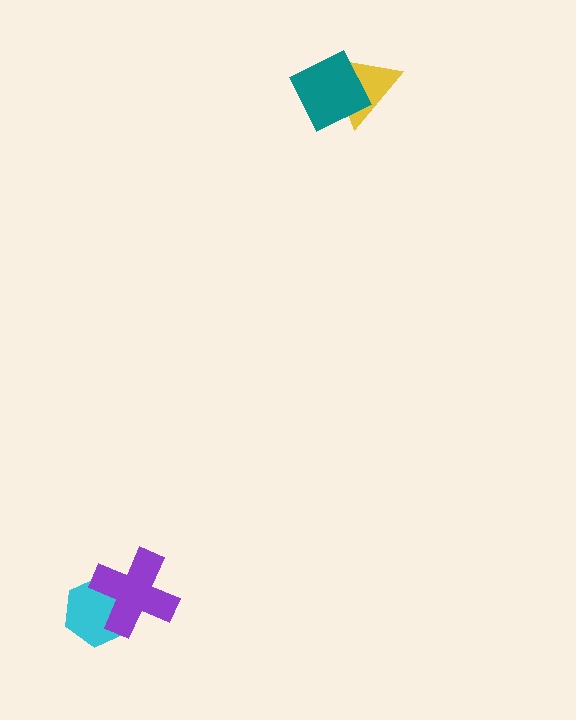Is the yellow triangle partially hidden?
Yes, it is partially covered by another shape.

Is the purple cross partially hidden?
No, no other shape covers it.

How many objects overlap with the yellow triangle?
1 object overlaps with the yellow triangle.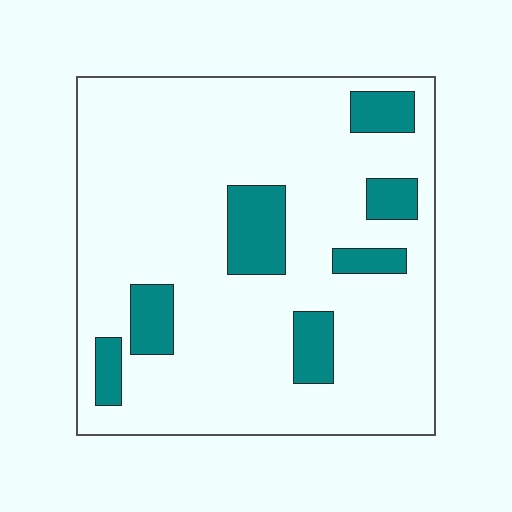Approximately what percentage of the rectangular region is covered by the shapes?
Approximately 15%.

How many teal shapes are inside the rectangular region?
7.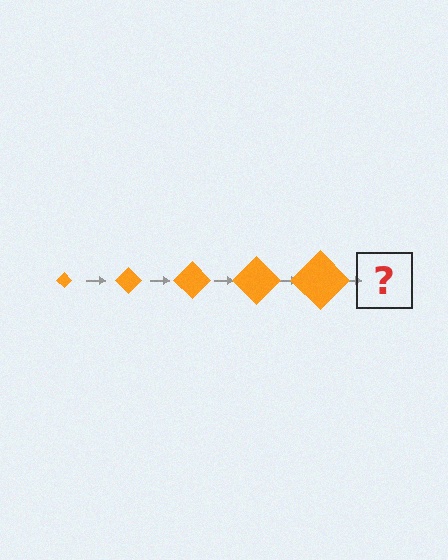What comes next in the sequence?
The next element should be an orange diamond, larger than the previous one.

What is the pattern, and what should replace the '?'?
The pattern is that the diamond gets progressively larger each step. The '?' should be an orange diamond, larger than the previous one.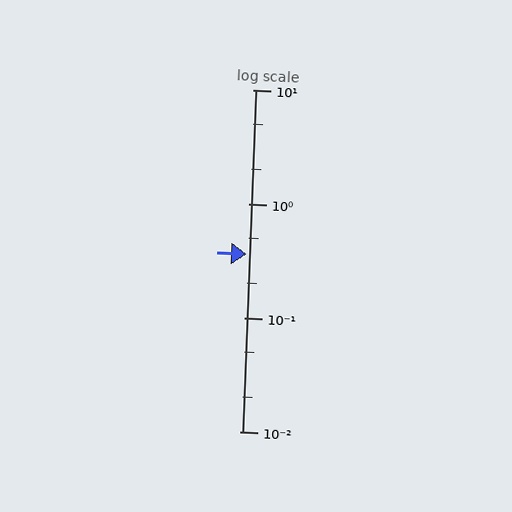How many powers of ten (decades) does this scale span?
The scale spans 3 decades, from 0.01 to 10.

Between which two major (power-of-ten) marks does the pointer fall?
The pointer is between 0.1 and 1.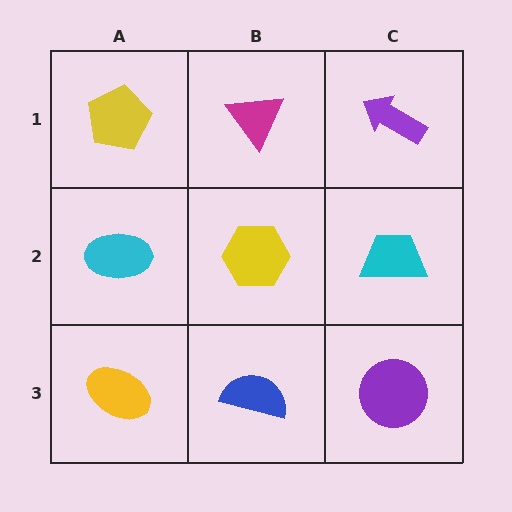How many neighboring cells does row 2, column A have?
3.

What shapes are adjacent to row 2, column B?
A magenta triangle (row 1, column B), a blue semicircle (row 3, column B), a cyan ellipse (row 2, column A), a cyan trapezoid (row 2, column C).